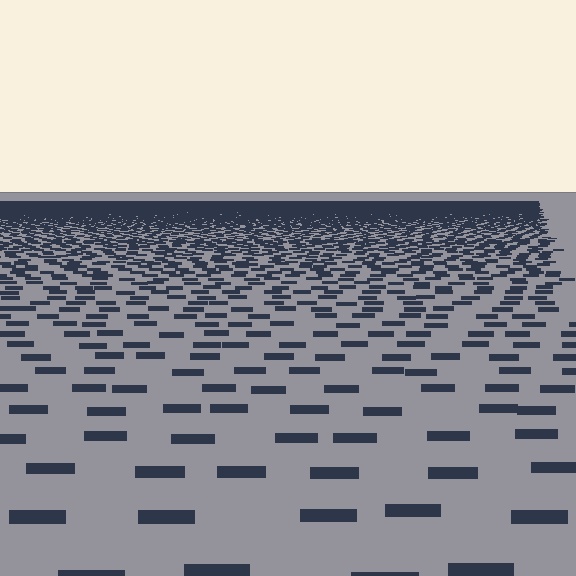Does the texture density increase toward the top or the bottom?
Density increases toward the top.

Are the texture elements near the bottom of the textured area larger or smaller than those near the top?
Larger. Near the bottom, elements are closer to the viewer and appear at a bigger on-screen size.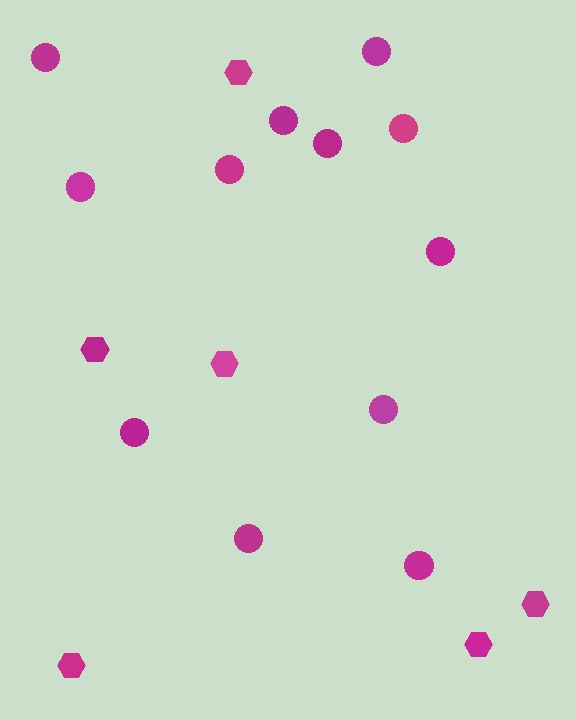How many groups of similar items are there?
There are 2 groups: one group of hexagons (6) and one group of circles (12).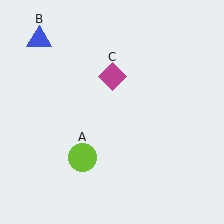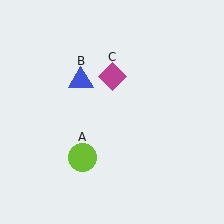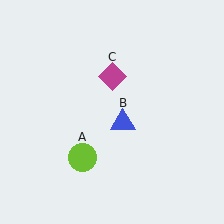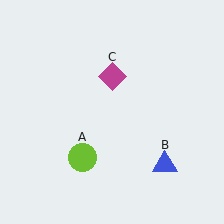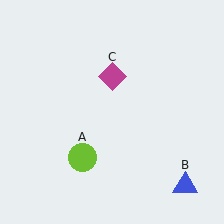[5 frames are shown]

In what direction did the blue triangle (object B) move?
The blue triangle (object B) moved down and to the right.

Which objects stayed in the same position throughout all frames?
Lime circle (object A) and magenta diamond (object C) remained stationary.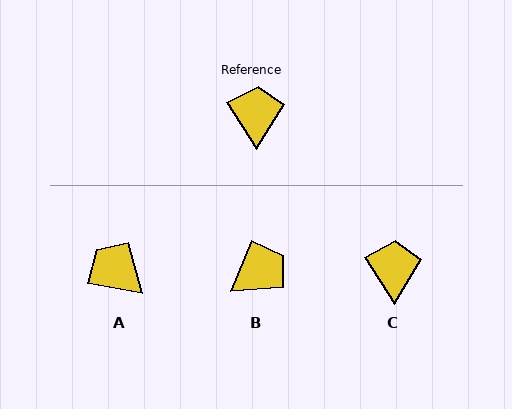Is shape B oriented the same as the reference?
No, it is off by about 54 degrees.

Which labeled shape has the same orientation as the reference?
C.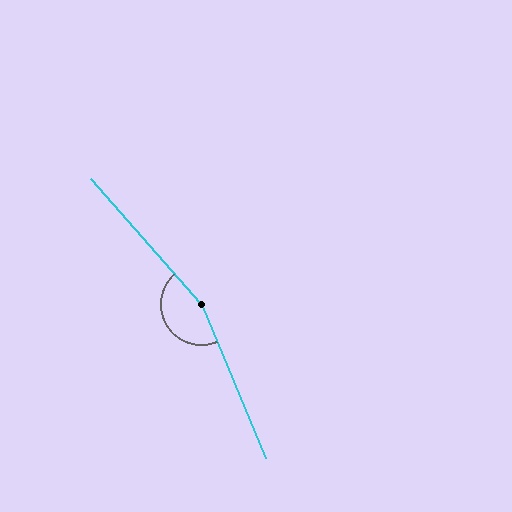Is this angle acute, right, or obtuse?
It is obtuse.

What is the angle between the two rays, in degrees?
Approximately 161 degrees.